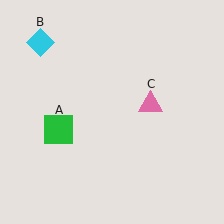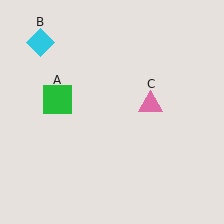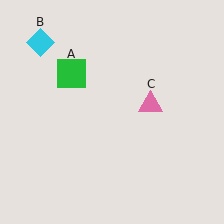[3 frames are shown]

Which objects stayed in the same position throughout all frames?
Cyan diamond (object B) and pink triangle (object C) remained stationary.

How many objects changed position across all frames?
1 object changed position: green square (object A).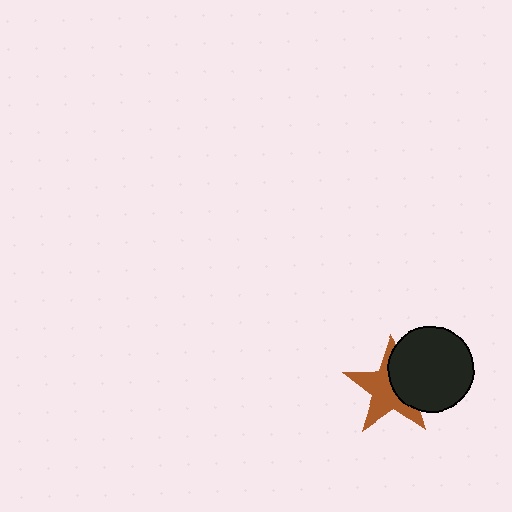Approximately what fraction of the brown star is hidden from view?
Roughly 41% of the brown star is hidden behind the black circle.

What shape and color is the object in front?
The object in front is a black circle.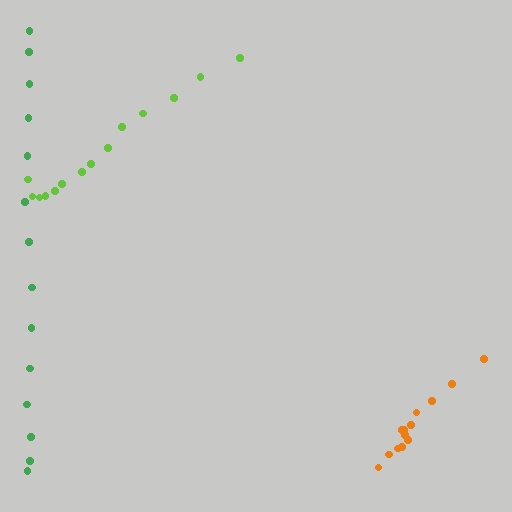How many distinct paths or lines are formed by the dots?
There are 3 distinct paths.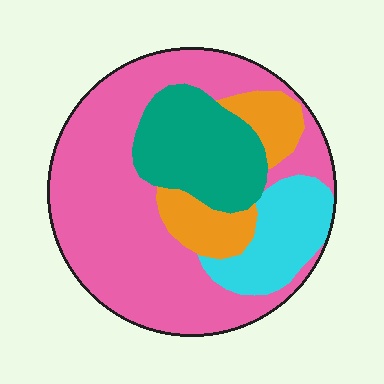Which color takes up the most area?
Pink, at roughly 55%.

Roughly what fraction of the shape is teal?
Teal covers 19% of the shape.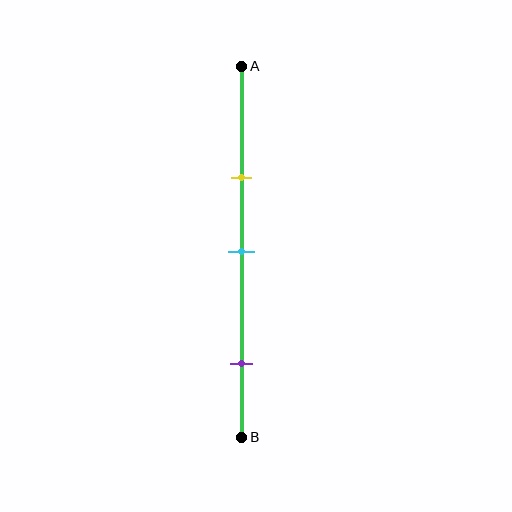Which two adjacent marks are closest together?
The yellow and cyan marks are the closest adjacent pair.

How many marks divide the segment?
There are 3 marks dividing the segment.